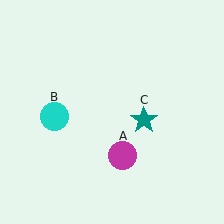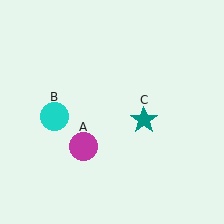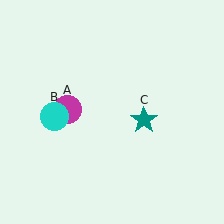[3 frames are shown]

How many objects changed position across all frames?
1 object changed position: magenta circle (object A).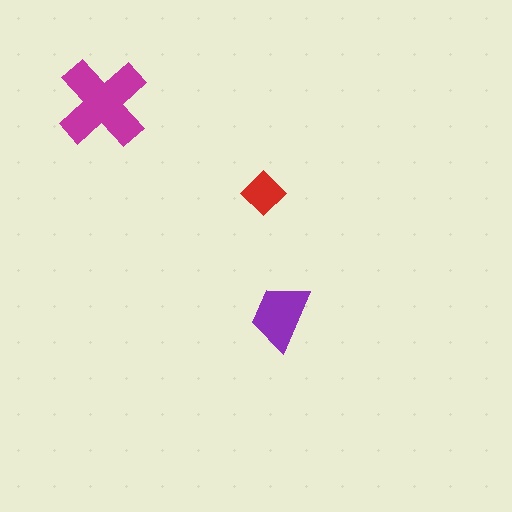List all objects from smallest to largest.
The red diamond, the purple trapezoid, the magenta cross.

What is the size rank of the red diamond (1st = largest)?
3rd.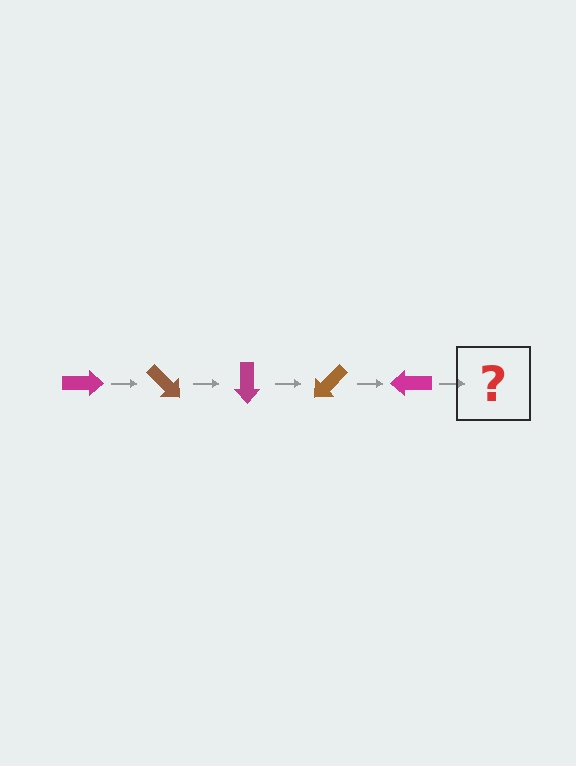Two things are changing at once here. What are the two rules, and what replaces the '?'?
The two rules are that it rotates 45 degrees each step and the color cycles through magenta and brown. The '?' should be a brown arrow, rotated 225 degrees from the start.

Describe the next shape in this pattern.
It should be a brown arrow, rotated 225 degrees from the start.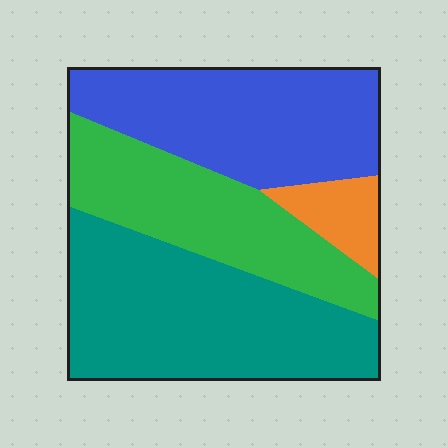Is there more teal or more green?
Teal.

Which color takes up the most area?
Teal, at roughly 35%.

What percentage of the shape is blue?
Blue takes up about one third (1/3) of the shape.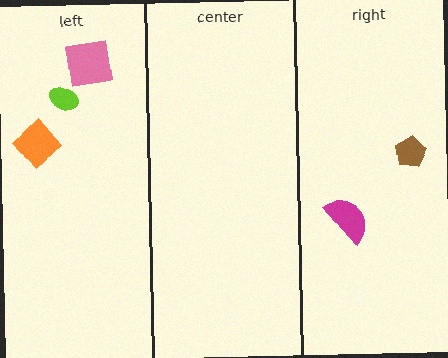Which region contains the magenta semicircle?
The right region.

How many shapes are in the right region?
2.